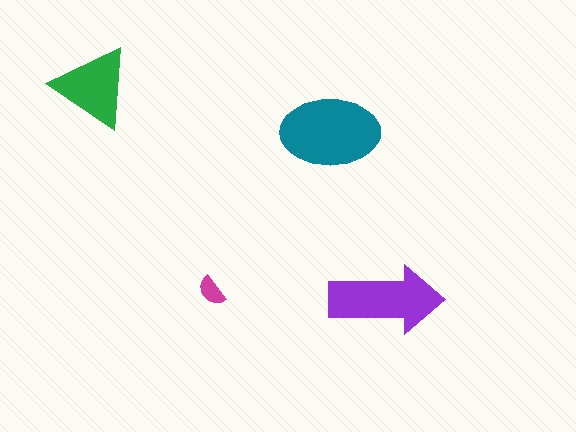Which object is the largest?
The teal ellipse.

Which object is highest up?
The green triangle is topmost.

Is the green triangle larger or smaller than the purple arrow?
Smaller.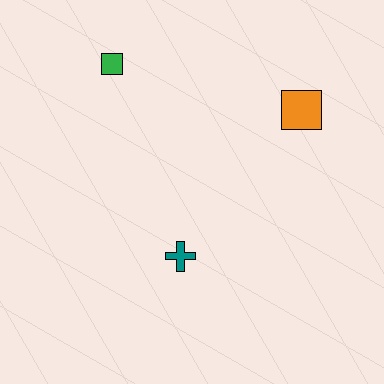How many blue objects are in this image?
There are no blue objects.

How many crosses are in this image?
There is 1 cross.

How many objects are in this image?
There are 3 objects.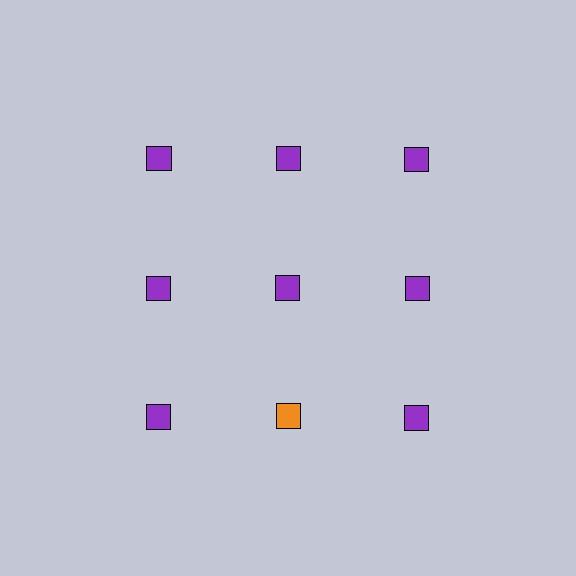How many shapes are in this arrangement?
There are 9 shapes arranged in a grid pattern.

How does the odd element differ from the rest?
It has a different color: orange instead of purple.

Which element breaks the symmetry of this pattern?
The orange square in the third row, second from left column breaks the symmetry. All other shapes are purple squares.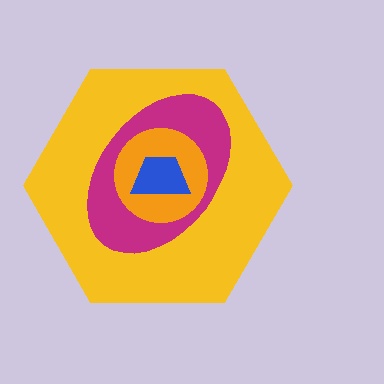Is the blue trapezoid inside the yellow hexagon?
Yes.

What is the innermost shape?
The blue trapezoid.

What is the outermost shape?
The yellow hexagon.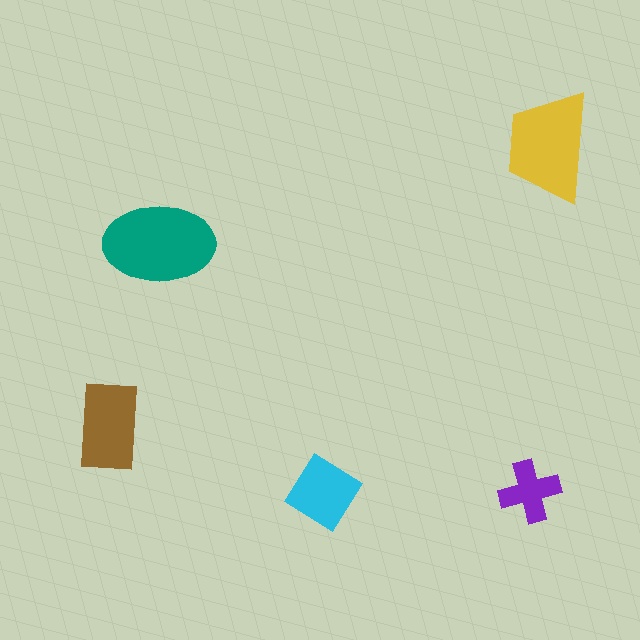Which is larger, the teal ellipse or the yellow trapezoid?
The teal ellipse.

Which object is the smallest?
The purple cross.